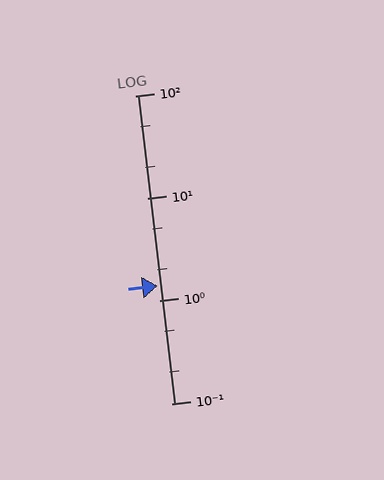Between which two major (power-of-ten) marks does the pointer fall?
The pointer is between 1 and 10.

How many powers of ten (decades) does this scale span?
The scale spans 3 decades, from 0.1 to 100.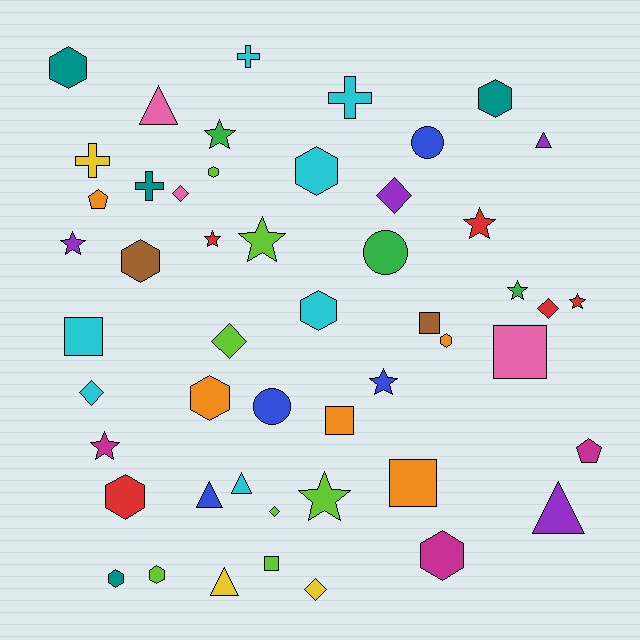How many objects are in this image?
There are 50 objects.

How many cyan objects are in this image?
There are 7 cyan objects.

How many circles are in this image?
There are 3 circles.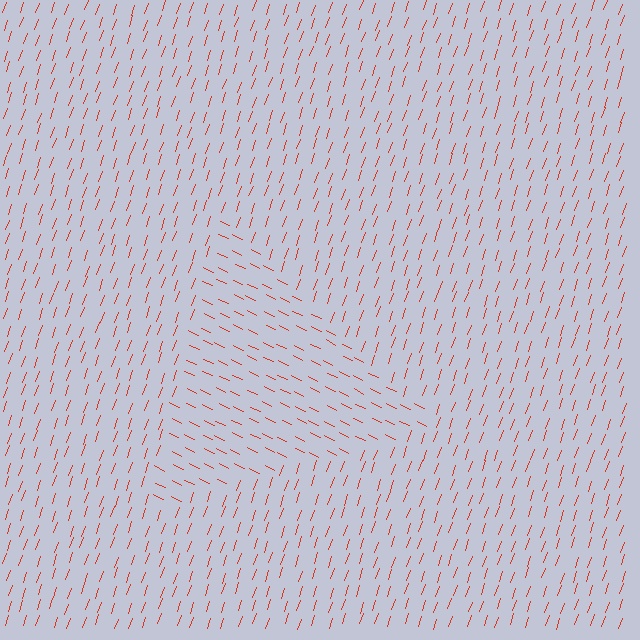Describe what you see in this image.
The image is filled with small red line segments. A triangle region in the image has lines oriented differently from the surrounding lines, creating a visible texture boundary.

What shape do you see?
I see a triangle.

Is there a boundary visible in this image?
Yes, there is a texture boundary formed by a change in line orientation.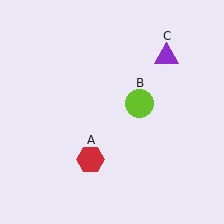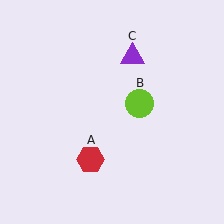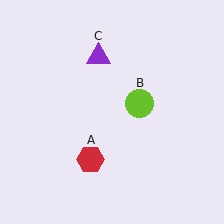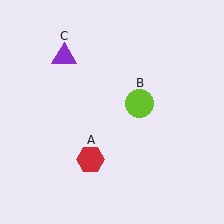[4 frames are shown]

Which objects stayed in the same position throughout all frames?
Red hexagon (object A) and lime circle (object B) remained stationary.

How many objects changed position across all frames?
1 object changed position: purple triangle (object C).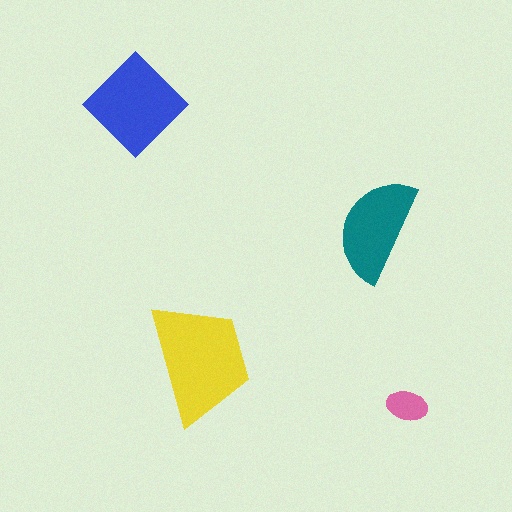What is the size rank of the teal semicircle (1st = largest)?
3rd.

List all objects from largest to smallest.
The yellow trapezoid, the blue diamond, the teal semicircle, the pink ellipse.